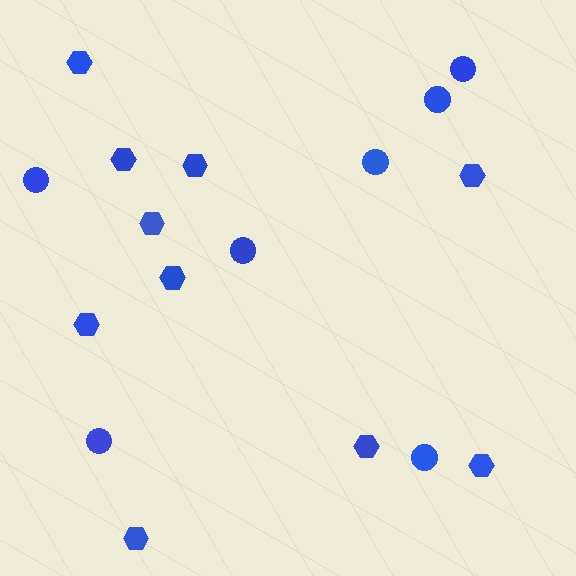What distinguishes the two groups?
There are 2 groups: one group of hexagons (10) and one group of circles (7).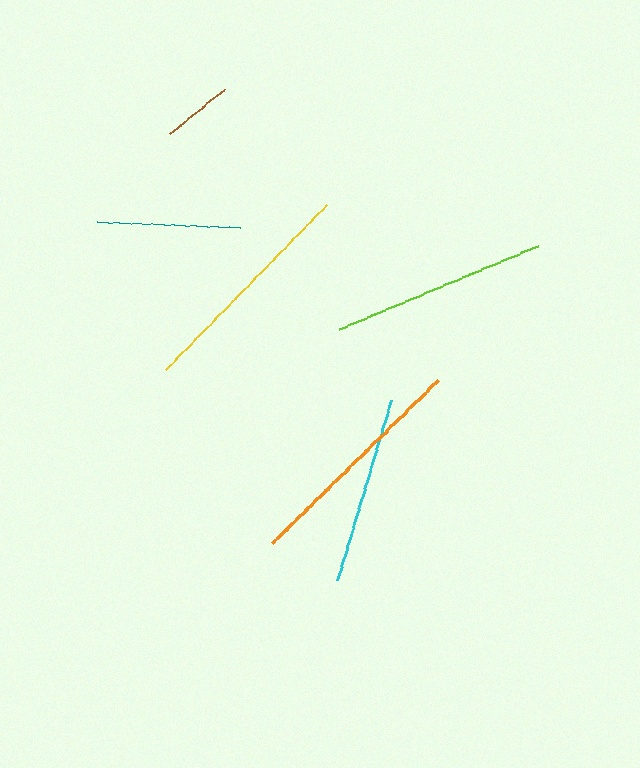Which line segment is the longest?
The orange line is the longest at approximately 233 pixels.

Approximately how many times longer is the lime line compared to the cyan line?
The lime line is approximately 1.1 times the length of the cyan line.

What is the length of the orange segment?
The orange segment is approximately 233 pixels long.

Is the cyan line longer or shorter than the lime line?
The lime line is longer than the cyan line.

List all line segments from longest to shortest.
From longest to shortest: orange, yellow, lime, cyan, teal, brown.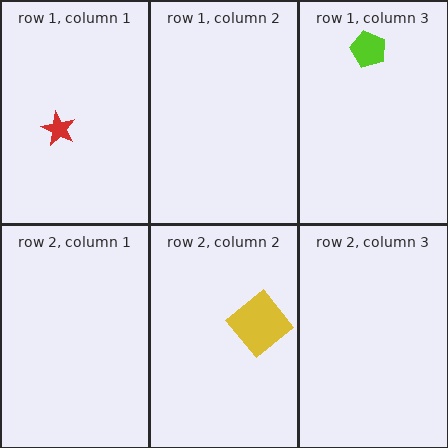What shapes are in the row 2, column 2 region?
The yellow diamond.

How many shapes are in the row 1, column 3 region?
1.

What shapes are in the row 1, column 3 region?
The lime pentagon.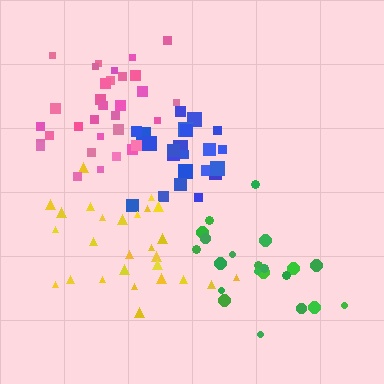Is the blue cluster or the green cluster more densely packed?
Blue.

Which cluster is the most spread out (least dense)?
Yellow.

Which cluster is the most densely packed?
Blue.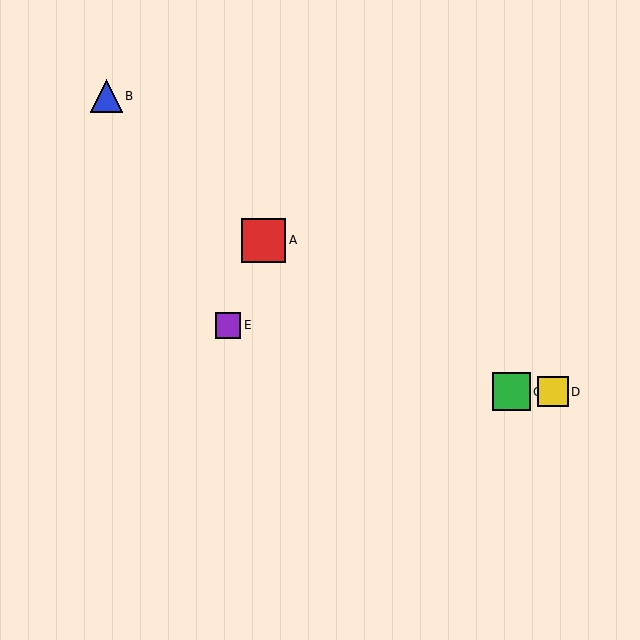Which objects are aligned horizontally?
Objects C, D are aligned horizontally.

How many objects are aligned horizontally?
2 objects (C, D) are aligned horizontally.